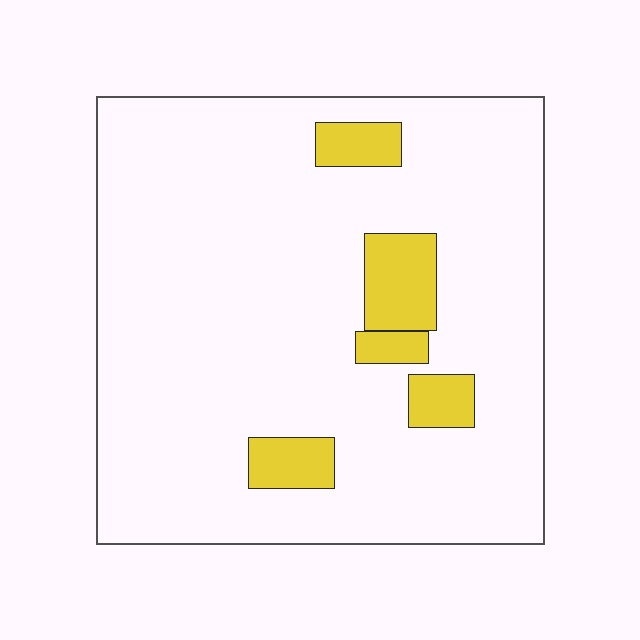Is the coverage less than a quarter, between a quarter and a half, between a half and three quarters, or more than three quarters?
Less than a quarter.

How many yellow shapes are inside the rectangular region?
5.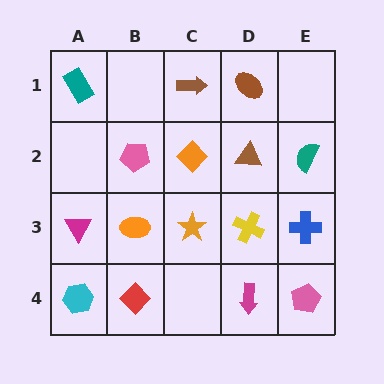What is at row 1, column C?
A brown arrow.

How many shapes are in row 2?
4 shapes.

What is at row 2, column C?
An orange diamond.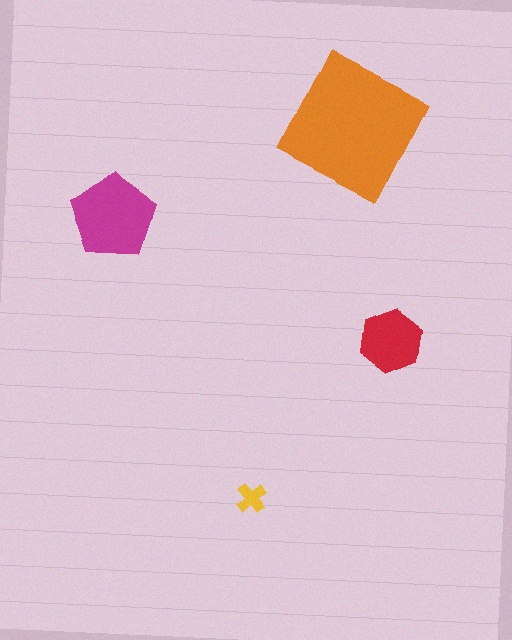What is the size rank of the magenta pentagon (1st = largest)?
2nd.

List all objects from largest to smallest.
The orange square, the magenta pentagon, the red hexagon, the yellow cross.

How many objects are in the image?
There are 4 objects in the image.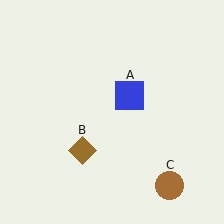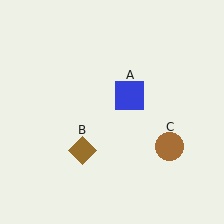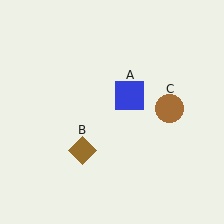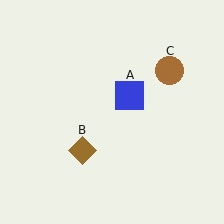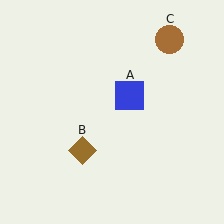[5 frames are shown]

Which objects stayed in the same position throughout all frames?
Blue square (object A) and brown diamond (object B) remained stationary.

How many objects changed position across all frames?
1 object changed position: brown circle (object C).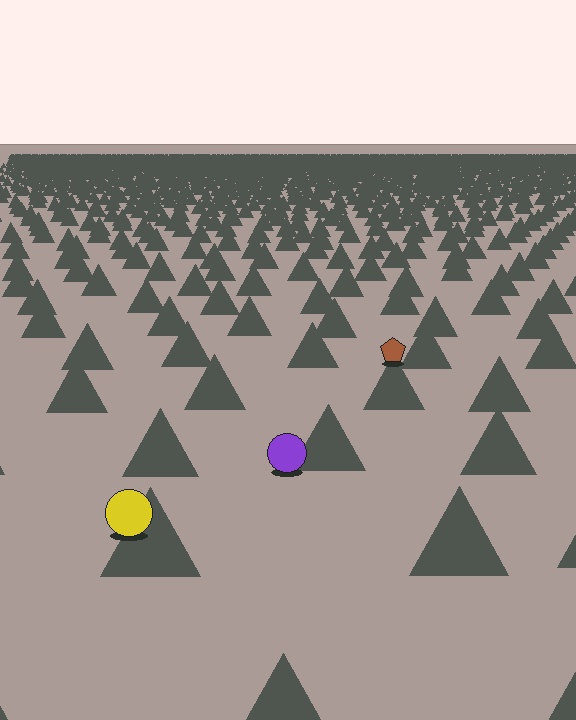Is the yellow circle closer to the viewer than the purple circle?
Yes. The yellow circle is closer — you can tell from the texture gradient: the ground texture is coarser near it.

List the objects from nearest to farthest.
From nearest to farthest: the yellow circle, the purple circle, the brown pentagon.